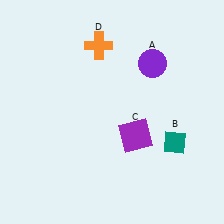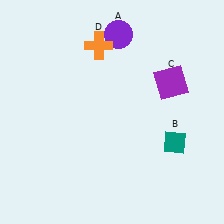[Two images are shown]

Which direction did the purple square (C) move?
The purple square (C) moved up.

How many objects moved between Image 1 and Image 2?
2 objects moved between the two images.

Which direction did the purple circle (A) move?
The purple circle (A) moved left.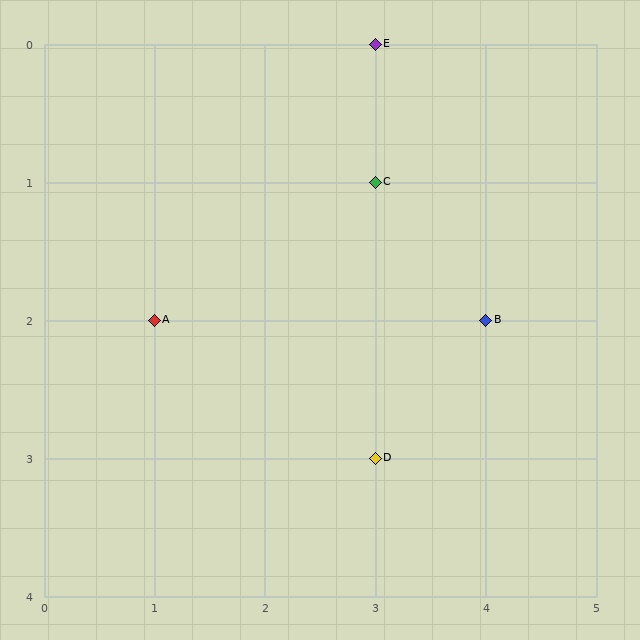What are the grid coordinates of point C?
Point C is at grid coordinates (3, 1).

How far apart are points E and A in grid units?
Points E and A are 2 columns and 2 rows apart (about 2.8 grid units diagonally).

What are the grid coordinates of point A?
Point A is at grid coordinates (1, 2).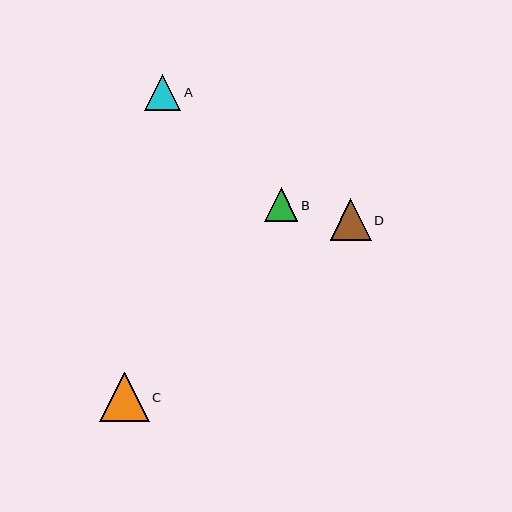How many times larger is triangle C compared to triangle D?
Triangle C is approximately 1.2 times the size of triangle D.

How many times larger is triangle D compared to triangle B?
Triangle D is approximately 1.2 times the size of triangle B.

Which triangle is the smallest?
Triangle B is the smallest with a size of approximately 33 pixels.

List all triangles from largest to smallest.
From largest to smallest: C, D, A, B.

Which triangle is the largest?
Triangle C is the largest with a size of approximately 49 pixels.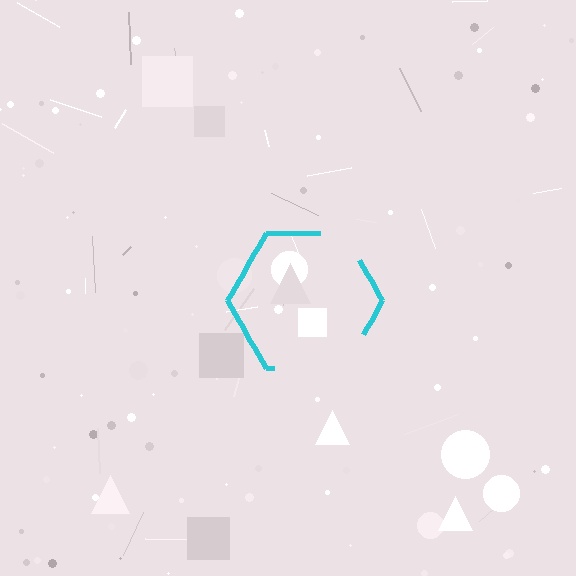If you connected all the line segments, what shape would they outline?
They would outline a hexagon.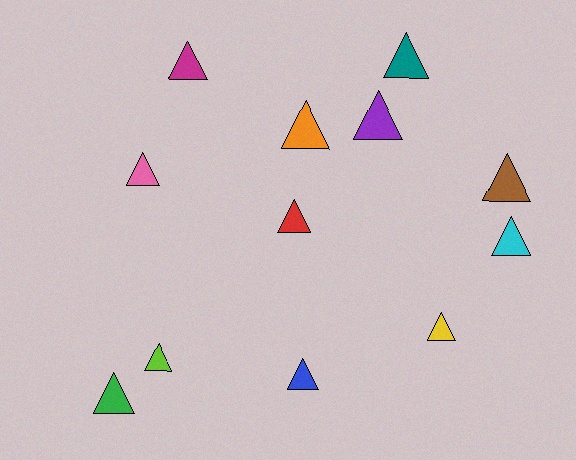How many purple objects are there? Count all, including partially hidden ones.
There is 1 purple object.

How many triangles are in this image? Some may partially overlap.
There are 12 triangles.